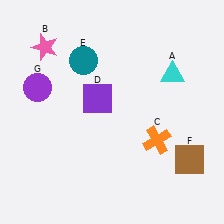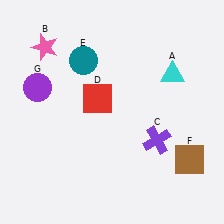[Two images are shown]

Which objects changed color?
C changed from orange to purple. D changed from purple to red.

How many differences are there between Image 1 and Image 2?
There are 2 differences between the two images.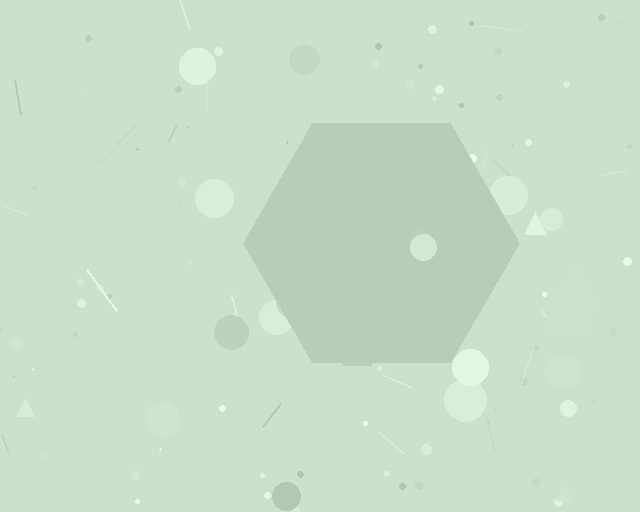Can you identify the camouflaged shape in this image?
The camouflaged shape is a hexagon.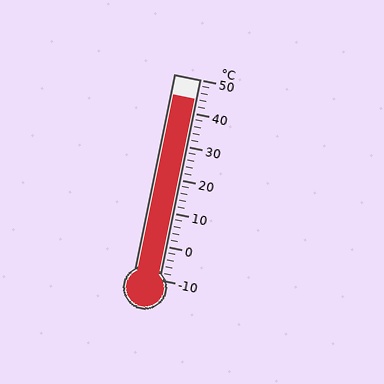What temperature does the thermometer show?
The thermometer shows approximately 44°C.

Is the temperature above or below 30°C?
The temperature is above 30°C.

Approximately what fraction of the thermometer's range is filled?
The thermometer is filled to approximately 90% of its range.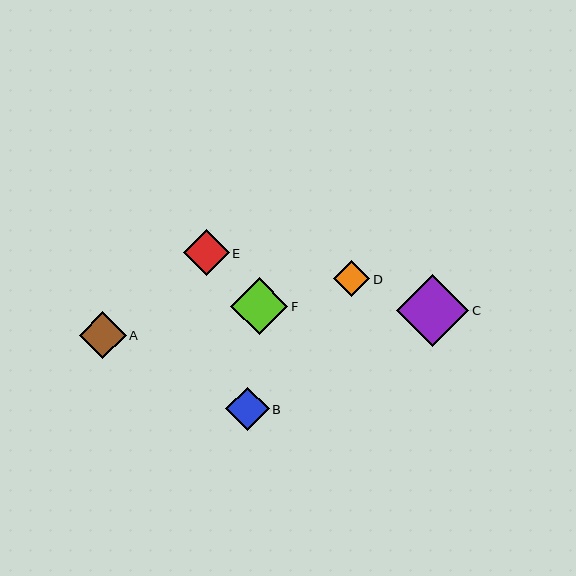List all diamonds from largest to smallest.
From largest to smallest: C, F, A, E, B, D.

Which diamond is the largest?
Diamond C is the largest with a size of approximately 72 pixels.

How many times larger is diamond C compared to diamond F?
Diamond C is approximately 1.3 times the size of diamond F.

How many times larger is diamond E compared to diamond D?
Diamond E is approximately 1.3 times the size of diamond D.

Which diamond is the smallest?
Diamond D is the smallest with a size of approximately 36 pixels.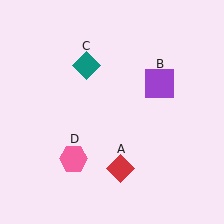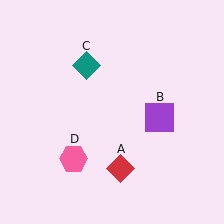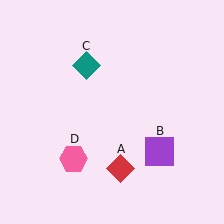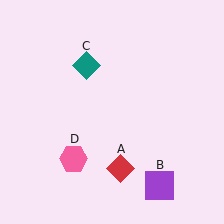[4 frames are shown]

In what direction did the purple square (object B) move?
The purple square (object B) moved down.